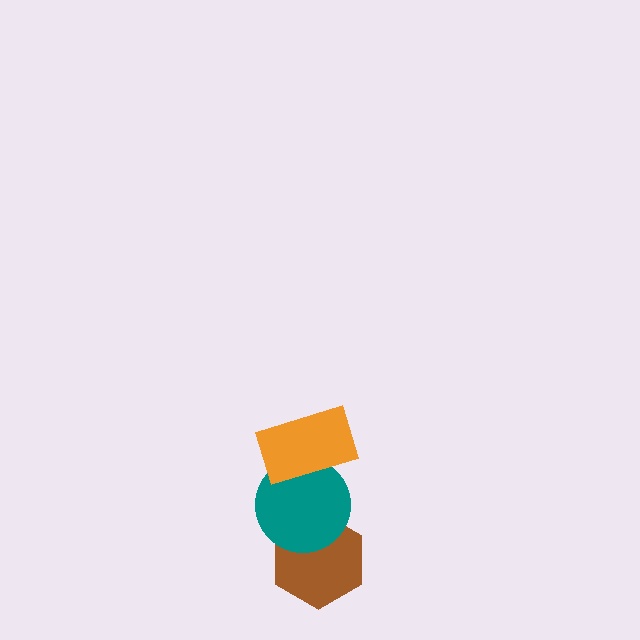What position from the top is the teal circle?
The teal circle is 2nd from the top.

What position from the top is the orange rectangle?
The orange rectangle is 1st from the top.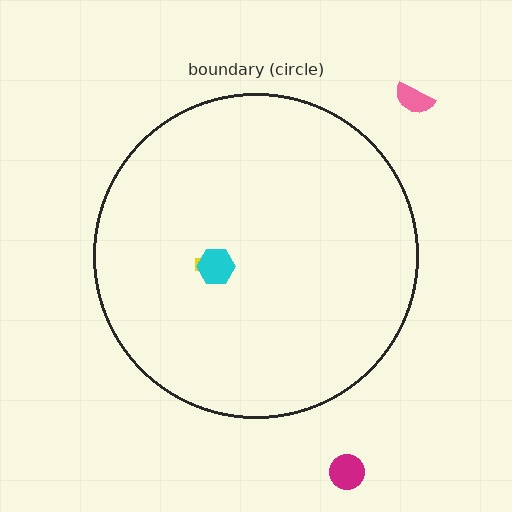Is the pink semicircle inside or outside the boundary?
Outside.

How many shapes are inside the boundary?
2 inside, 2 outside.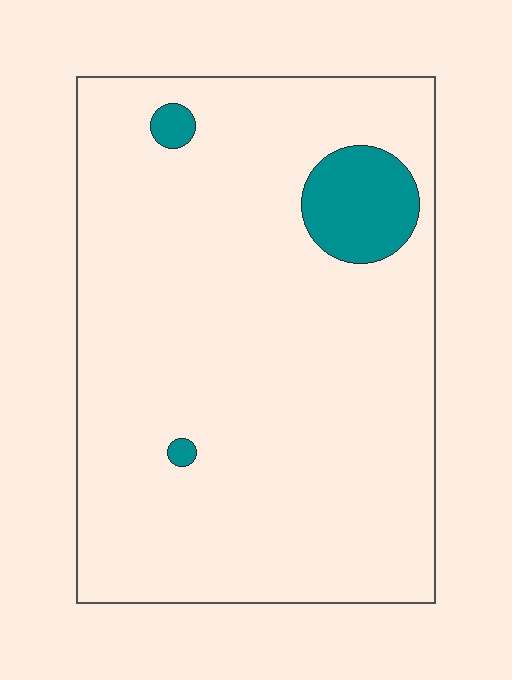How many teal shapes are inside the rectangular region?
3.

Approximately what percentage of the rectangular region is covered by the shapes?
Approximately 5%.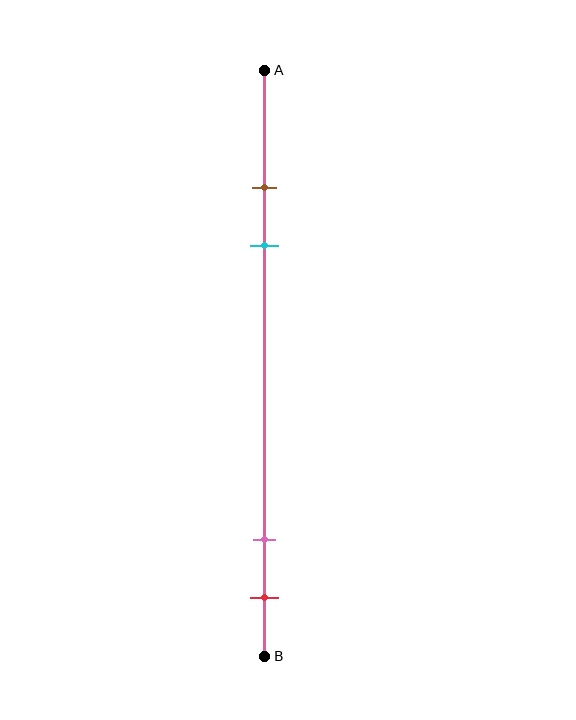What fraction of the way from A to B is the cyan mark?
The cyan mark is approximately 30% (0.3) of the way from A to B.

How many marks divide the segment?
There are 4 marks dividing the segment.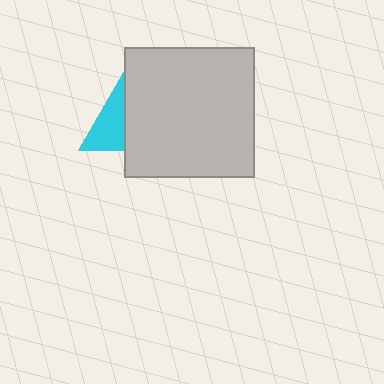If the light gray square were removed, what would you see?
You would see the complete cyan triangle.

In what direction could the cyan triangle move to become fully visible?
The cyan triangle could move left. That would shift it out from behind the light gray square entirely.